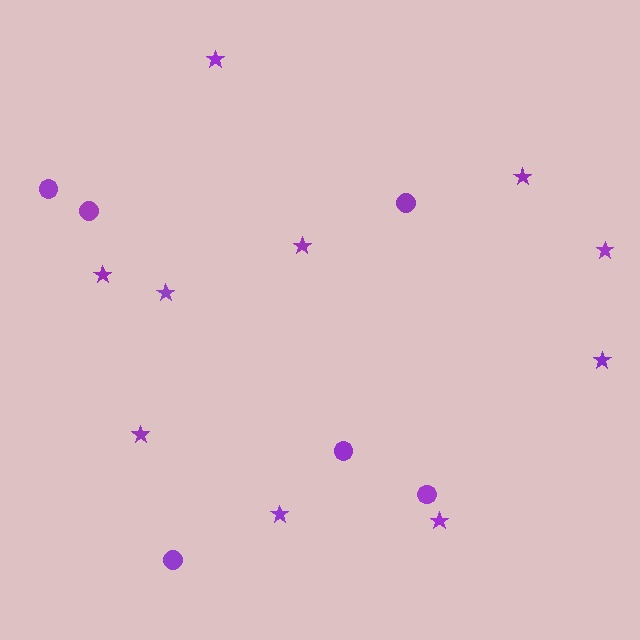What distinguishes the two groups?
There are 2 groups: one group of stars (10) and one group of circles (6).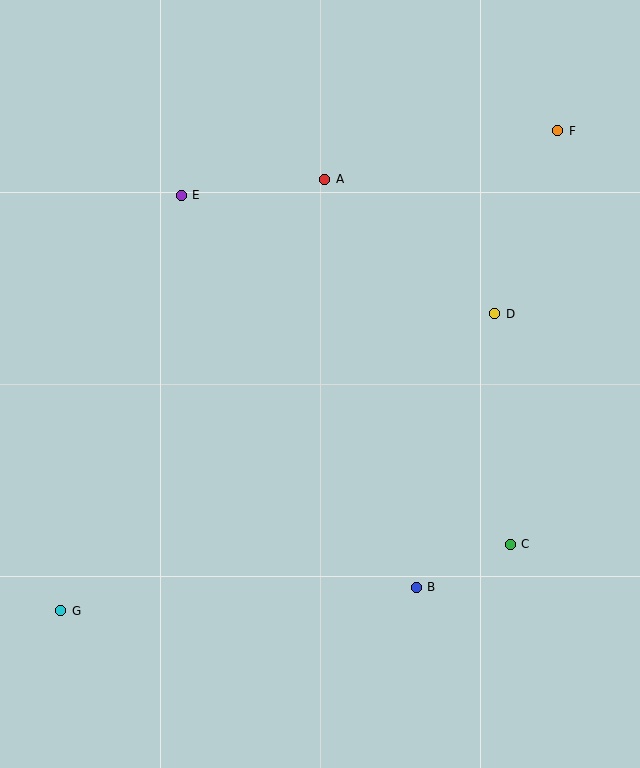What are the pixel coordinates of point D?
Point D is at (495, 314).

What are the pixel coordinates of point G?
Point G is at (61, 611).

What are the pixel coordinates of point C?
Point C is at (510, 544).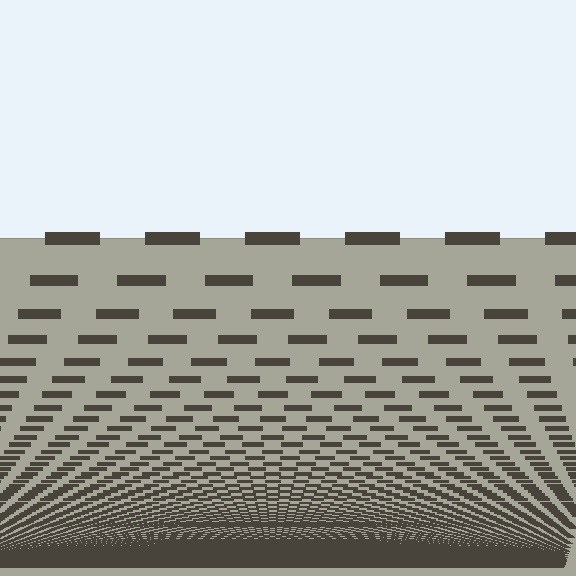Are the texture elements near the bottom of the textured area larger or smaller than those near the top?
Smaller. The gradient is inverted — elements near the bottom are smaller and denser.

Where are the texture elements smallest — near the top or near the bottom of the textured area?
Near the bottom.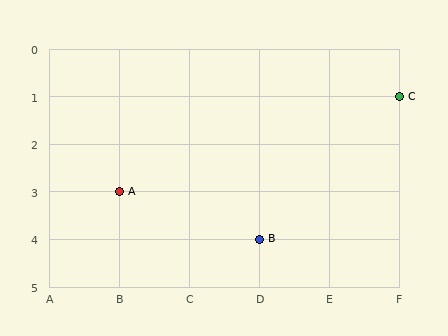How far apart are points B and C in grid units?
Points B and C are 2 columns and 3 rows apart (about 3.6 grid units diagonally).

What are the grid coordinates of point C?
Point C is at grid coordinates (F, 1).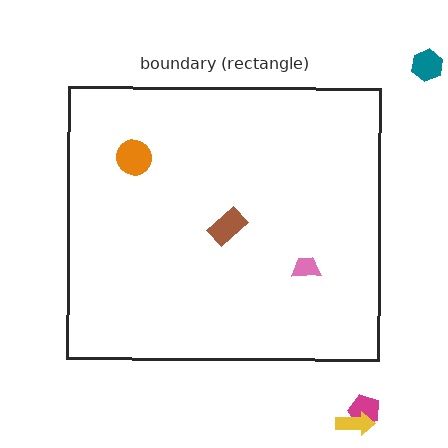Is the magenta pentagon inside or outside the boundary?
Outside.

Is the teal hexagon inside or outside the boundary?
Outside.